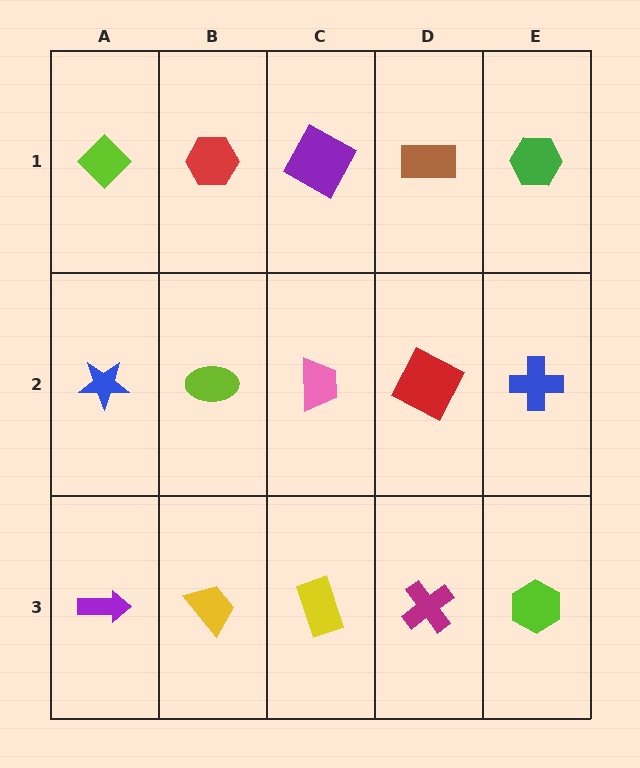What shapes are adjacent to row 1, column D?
A red square (row 2, column D), a purple square (row 1, column C), a green hexagon (row 1, column E).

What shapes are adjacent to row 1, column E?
A blue cross (row 2, column E), a brown rectangle (row 1, column D).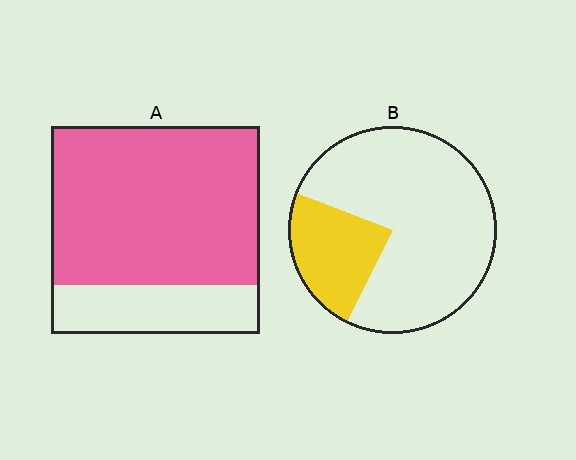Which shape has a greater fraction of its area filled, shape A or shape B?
Shape A.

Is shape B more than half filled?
No.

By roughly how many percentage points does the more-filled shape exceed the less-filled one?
By roughly 55 percentage points (A over B).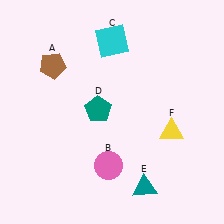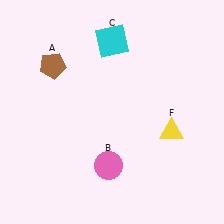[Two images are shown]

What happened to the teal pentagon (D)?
The teal pentagon (D) was removed in Image 2. It was in the top-left area of Image 1.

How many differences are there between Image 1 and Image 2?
There are 2 differences between the two images.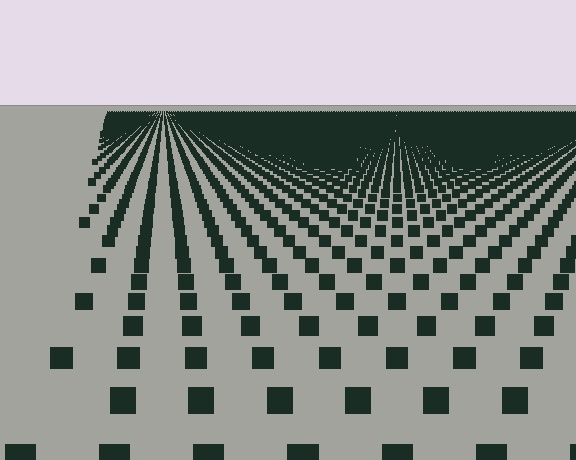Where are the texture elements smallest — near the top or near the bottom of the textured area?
Near the top.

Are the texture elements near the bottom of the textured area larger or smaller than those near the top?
Larger. Near the bottom, elements are closer to the viewer and appear at a bigger on-screen size.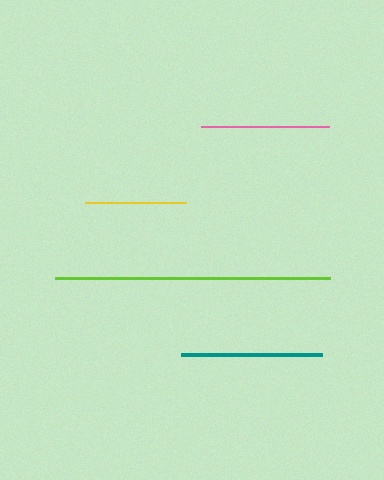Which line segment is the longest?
The lime line is the longest at approximately 275 pixels.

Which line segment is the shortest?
The yellow line is the shortest at approximately 101 pixels.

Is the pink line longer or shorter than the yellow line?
The pink line is longer than the yellow line.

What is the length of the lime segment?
The lime segment is approximately 275 pixels long.